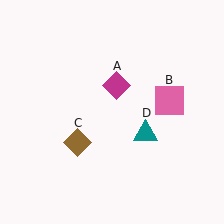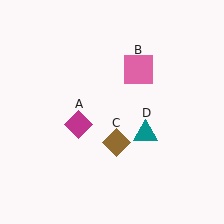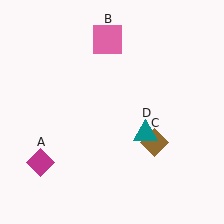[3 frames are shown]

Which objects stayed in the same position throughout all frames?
Teal triangle (object D) remained stationary.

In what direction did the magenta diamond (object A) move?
The magenta diamond (object A) moved down and to the left.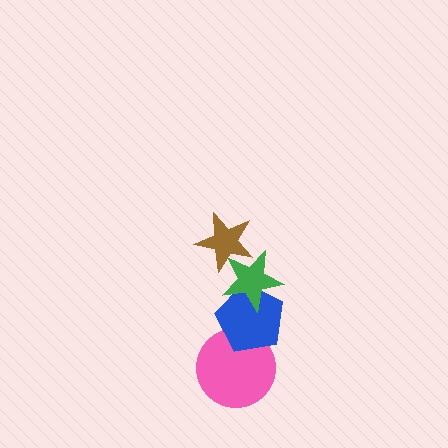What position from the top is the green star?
The green star is 2nd from the top.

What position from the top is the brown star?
The brown star is 1st from the top.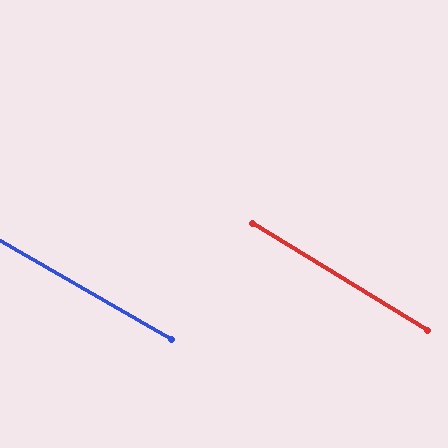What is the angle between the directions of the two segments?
Approximately 2 degrees.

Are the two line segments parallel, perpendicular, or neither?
Parallel — their directions differ by only 1.5°.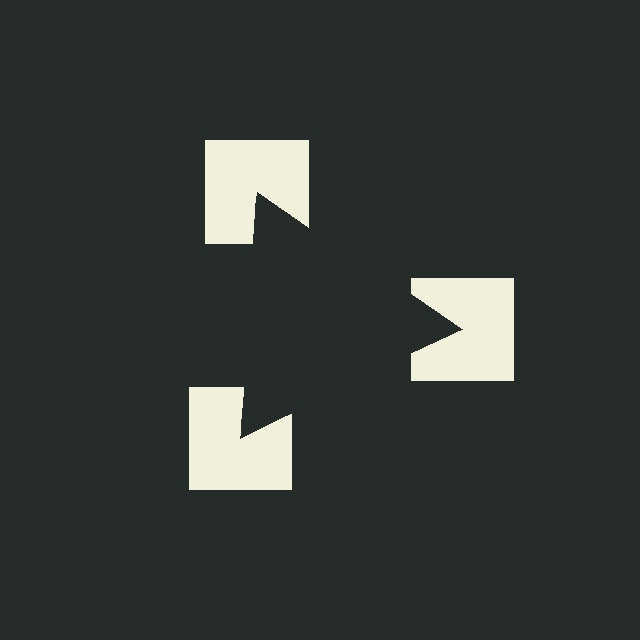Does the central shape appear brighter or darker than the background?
It typically appears slightly darker than the background, even though no actual brightness change is drawn.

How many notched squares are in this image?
There are 3 — one at each vertex of the illusory triangle.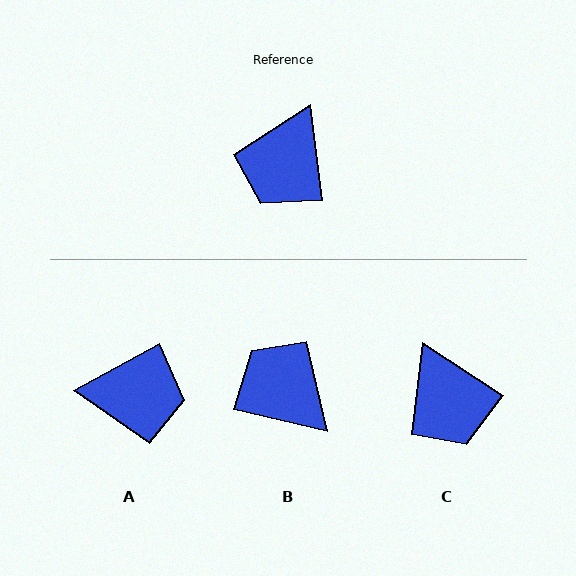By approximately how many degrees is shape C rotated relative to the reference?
Approximately 50 degrees counter-clockwise.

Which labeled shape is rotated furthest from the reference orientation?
A, about 112 degrees away.